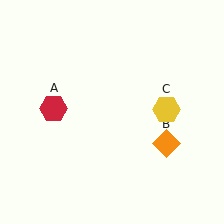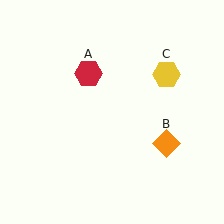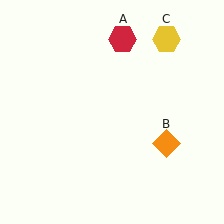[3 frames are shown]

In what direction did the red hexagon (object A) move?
The red hexagon (object A) moved up and to the right.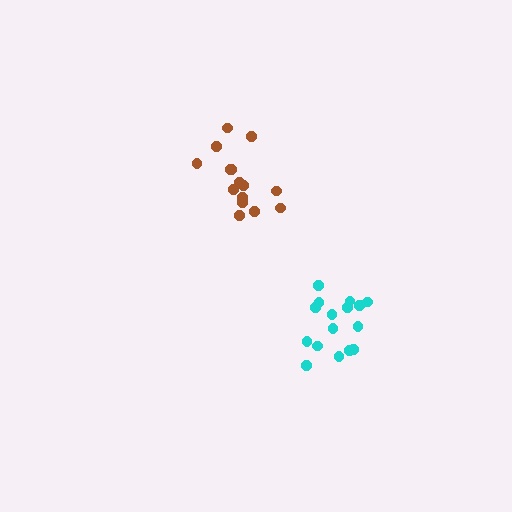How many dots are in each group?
Group 1: 15 dots, Group 2: 16 dots (31 total).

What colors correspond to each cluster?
The clusters are colored: brown, cyan.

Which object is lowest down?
The cyan cluster is bottommost.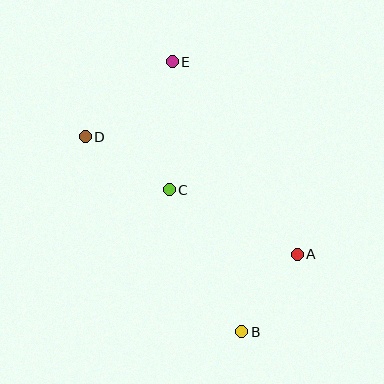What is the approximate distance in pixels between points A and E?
The distance between A and E is approximately 230 pixels.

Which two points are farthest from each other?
Points B and E are farthest from each other.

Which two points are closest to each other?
Points A and B are closest to each other.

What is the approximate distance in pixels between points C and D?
The distance between C and D is approximately 99 pixels.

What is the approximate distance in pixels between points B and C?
The distance between B and C is approximately 159 pixels.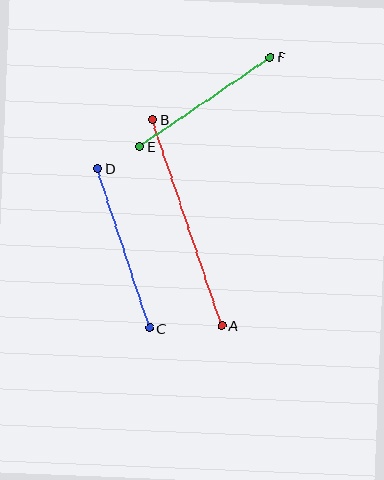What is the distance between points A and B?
The distance is approximately 217 pixels.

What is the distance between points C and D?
The distance is approximately 168 pixels.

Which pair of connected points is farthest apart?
Points A and B are farthest apart.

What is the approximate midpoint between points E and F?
The midpoint is at approximately (205, 102) pixels.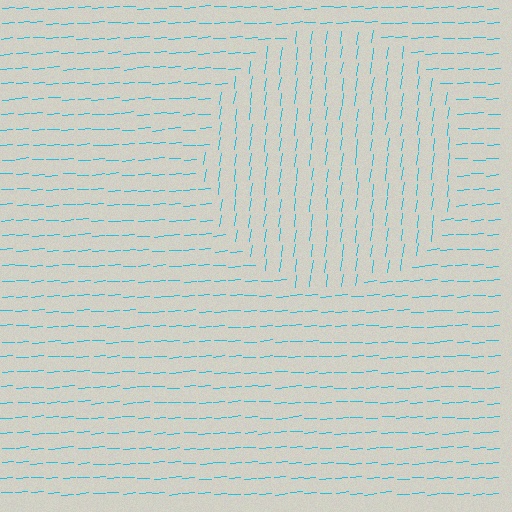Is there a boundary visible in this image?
Yes, there is a texture boundary formed by a change in line orientation.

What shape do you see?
I see a circle.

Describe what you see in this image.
The image is filled with small cyan line segments. A circle region in the image has lines oriented differently from the surrounding lines, creating a visible texture boundary.